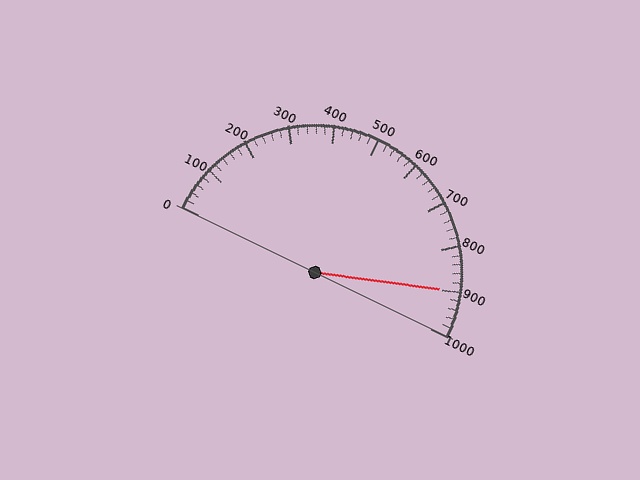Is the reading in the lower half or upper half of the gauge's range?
The reading is in the upper half of the range (0 to 1000).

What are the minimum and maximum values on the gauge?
The gauge ranges from 0 to 1000.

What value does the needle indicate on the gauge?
The needle indicates approximately 900.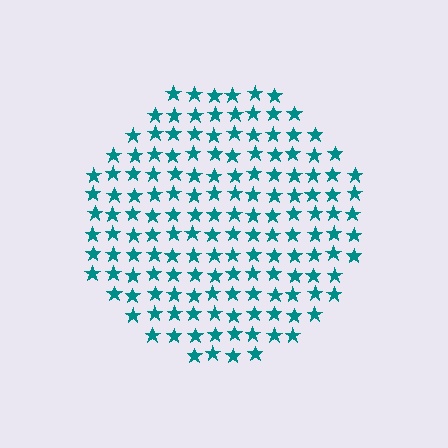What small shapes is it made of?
It is made of small stars.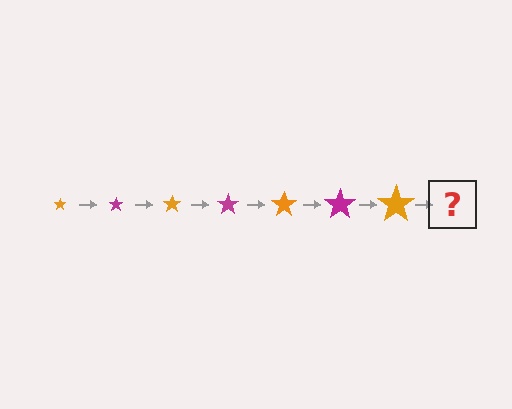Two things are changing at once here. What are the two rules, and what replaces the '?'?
The two rules are that the star grows larger each step and the color cycles through orange and magenta. The '?' should be a magenta star, larger than the previous one.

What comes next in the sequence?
The next element should be a magenta star, larger than the previous one.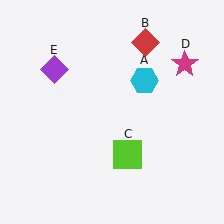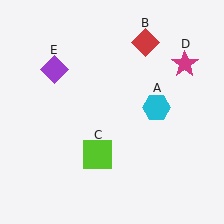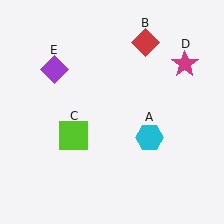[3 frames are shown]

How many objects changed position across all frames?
2 objects changed position: cyan hexagon (object A), lime square (object C).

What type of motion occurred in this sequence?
The cyan hexagon (object A), lime square (object C) rotated clockwise around the center of the scene.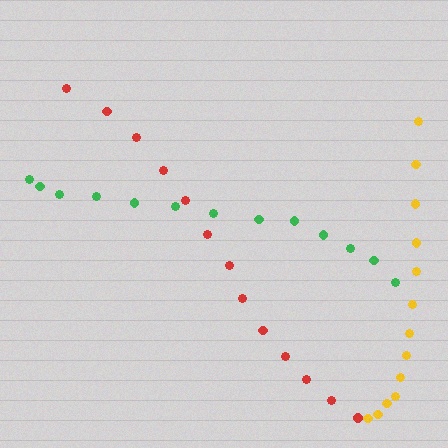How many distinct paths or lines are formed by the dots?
There are 3 distinct paths.